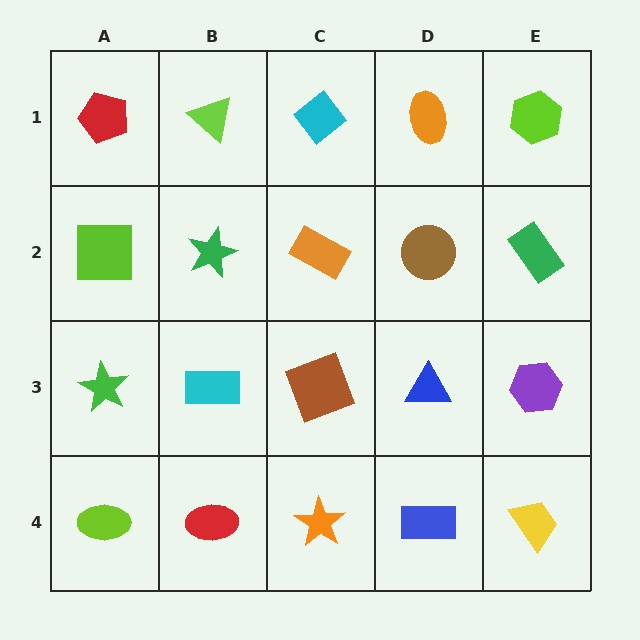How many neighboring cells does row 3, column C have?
4.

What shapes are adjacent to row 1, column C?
An orange rectangle (row 2, column C), a lime triangle (row 1, column B), an orange ellipse (row 1, column D).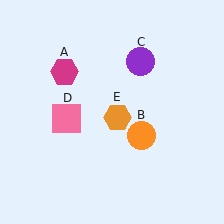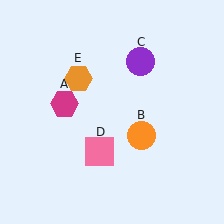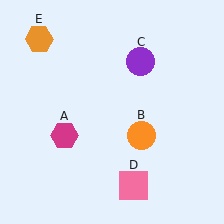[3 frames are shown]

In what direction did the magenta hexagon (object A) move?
The magenta hexagon (object A) moved down.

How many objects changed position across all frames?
3 objects changed position: magenta hexagon (object A), pink square (object D), orange hexagon (object E).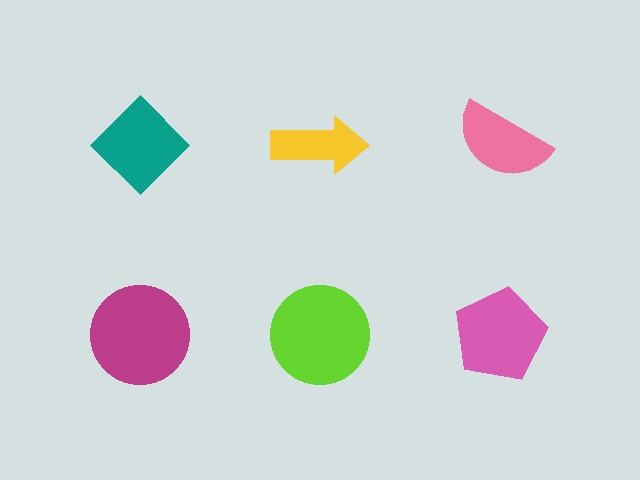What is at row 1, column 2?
A yellow arrow.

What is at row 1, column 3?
A pink semicircle.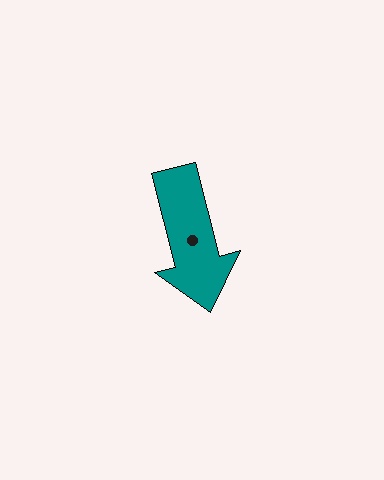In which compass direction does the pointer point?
South.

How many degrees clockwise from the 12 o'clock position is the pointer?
Approximately 166 degrees.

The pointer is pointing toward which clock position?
Roughly 6 o'clock.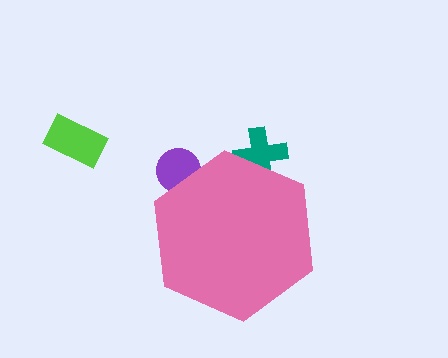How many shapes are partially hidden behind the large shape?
2 shapes are partially hidden.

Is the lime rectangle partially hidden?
No, the lime rectangle is fully visible.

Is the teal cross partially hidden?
Yes, the teal cross is partially hidden behind the pink hexagon.